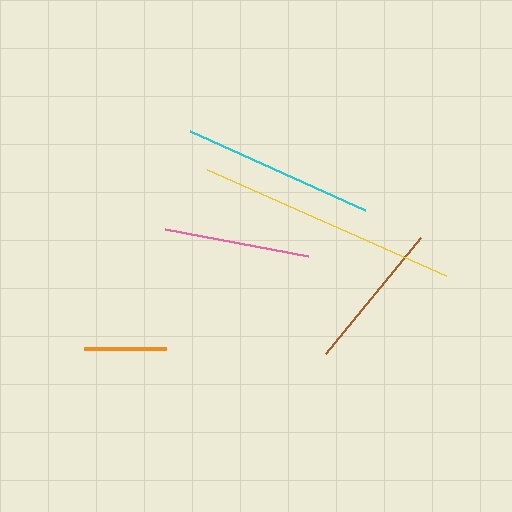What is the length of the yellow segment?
The yellow segment is approximately 261 pixels long.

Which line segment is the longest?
The yellow line is the longest at approximately 261 pixels.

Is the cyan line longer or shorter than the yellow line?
The yellow line is longer than the cyan line.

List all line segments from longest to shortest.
From longest to shortest: yellow, cyan, brown, pink, orange.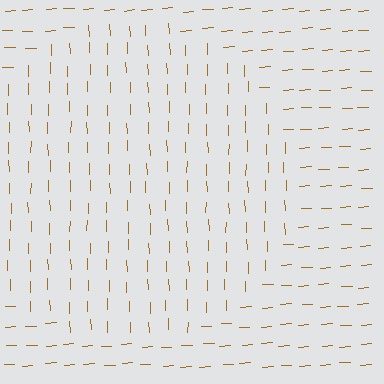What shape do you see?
I see a circle.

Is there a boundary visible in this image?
Yes, there is a texture boundary formed by a change in line orientation.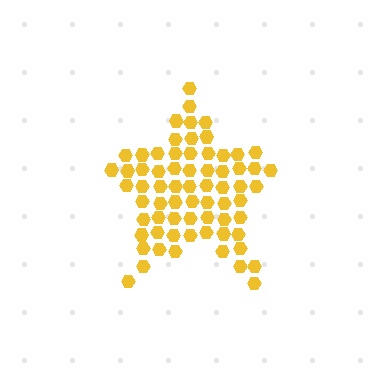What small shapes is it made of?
It is made of small hexagons.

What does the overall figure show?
The overall figure shows a star.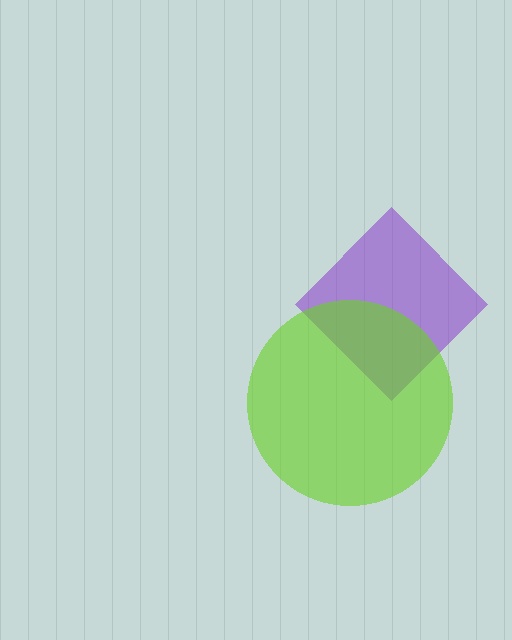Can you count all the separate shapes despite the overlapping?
Yes, there are 2 separate shapes.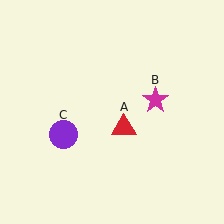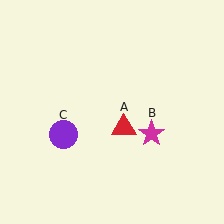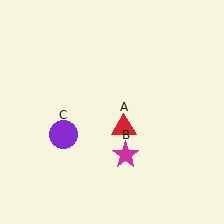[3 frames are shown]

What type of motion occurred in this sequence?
The magenta star (object B) rotated clockwise around the center of the scene.